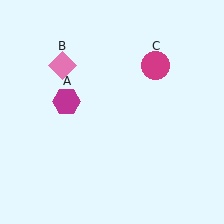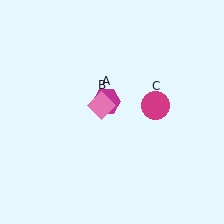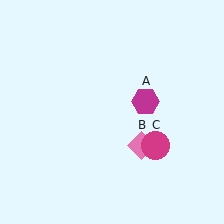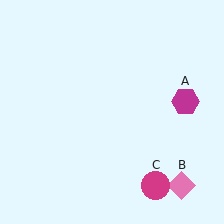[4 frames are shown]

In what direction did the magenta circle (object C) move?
The magenta circle (object C) moved down.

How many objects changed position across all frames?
3 objects changed position: magenta hexagon (object A), pink diamond (object B), magenta circle (object C).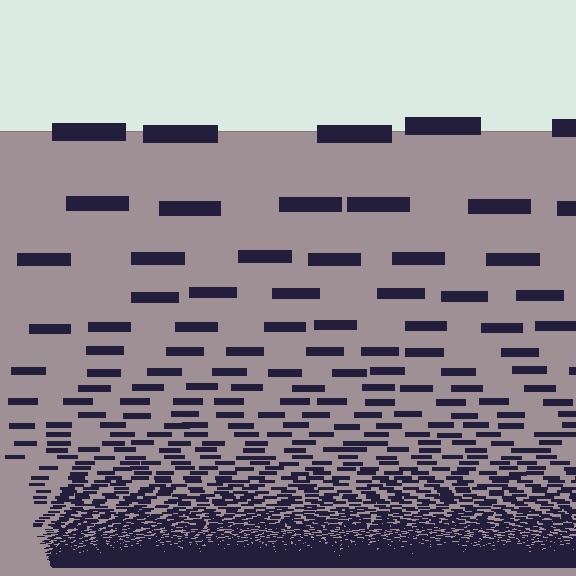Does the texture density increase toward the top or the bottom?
Density increases toward the bottom.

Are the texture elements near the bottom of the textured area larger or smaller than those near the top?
Smaller. The gradient is inverted — elements near the bottom are smaller and denser.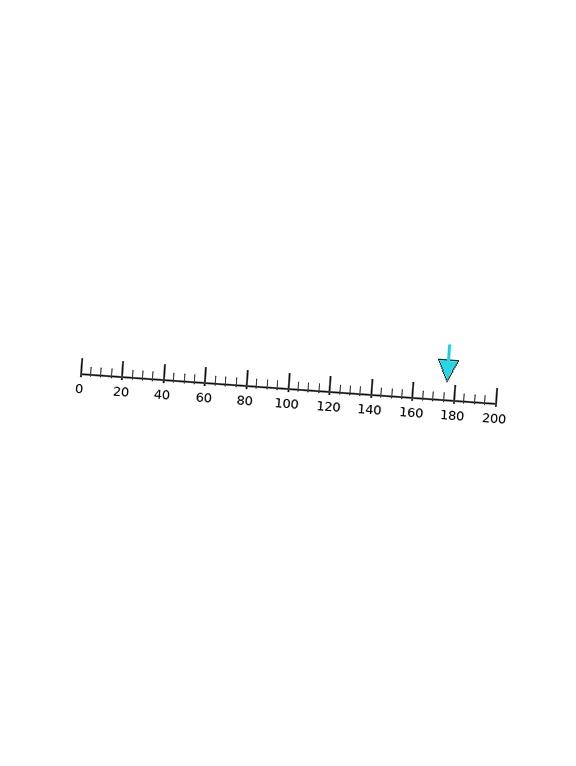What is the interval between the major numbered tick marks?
The major tick marks are spaced 20 units apart.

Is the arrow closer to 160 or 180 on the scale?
The arrow is closer to 180.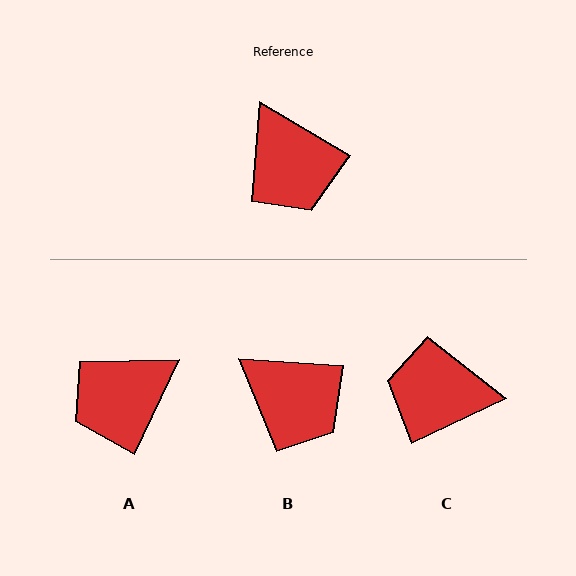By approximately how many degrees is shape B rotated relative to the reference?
Approximately 27 degrees counter-clockwise.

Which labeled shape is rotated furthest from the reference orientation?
C, about 124 degrees away.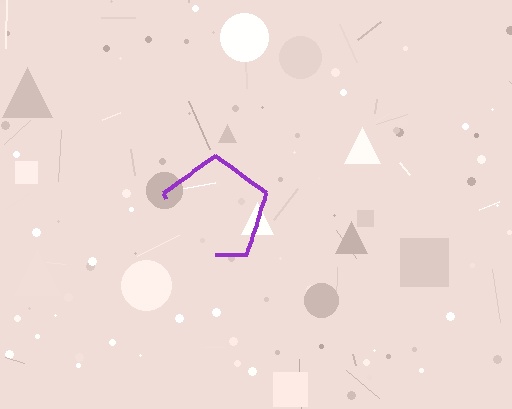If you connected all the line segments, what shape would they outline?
They would outline a pentagon.